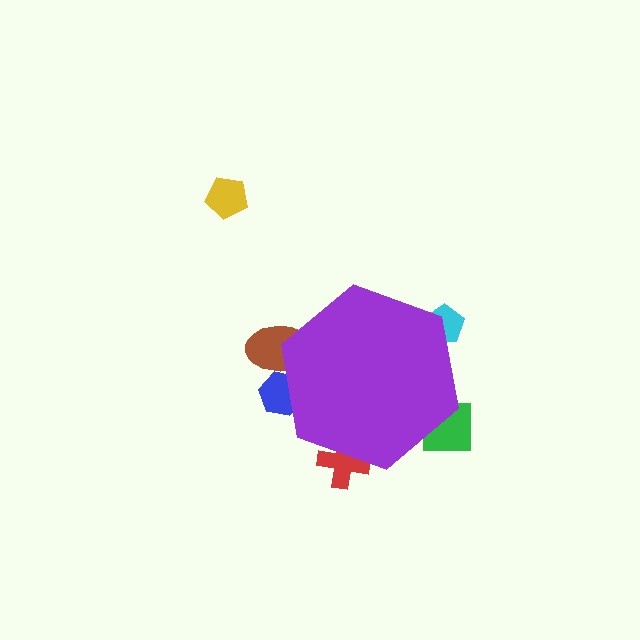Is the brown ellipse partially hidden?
Yes, the brown ellipse is partially hidden behind the purple hexagon.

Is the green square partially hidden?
Yes, the green square is partially hidden behind the purple hexagon.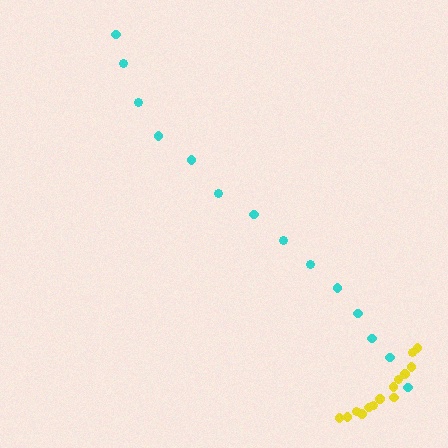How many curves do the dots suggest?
There are 2 distinct paths.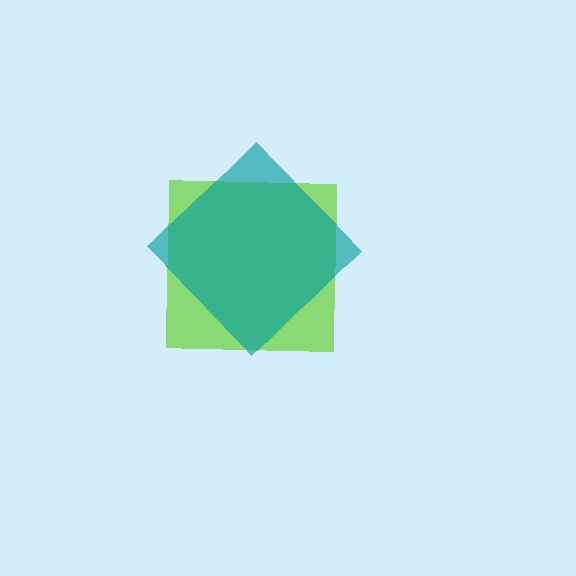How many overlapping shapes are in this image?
There are 2 overlapping shapes in the image.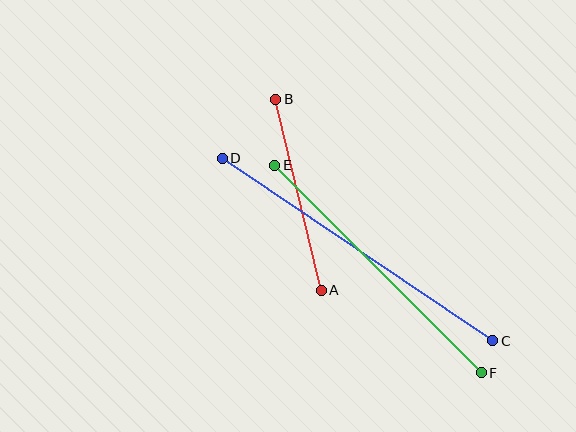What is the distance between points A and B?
The distance is approximately 196 pixels.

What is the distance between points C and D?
The distance is approximately 326 pixels.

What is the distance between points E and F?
The distance is approximately 293 pixels.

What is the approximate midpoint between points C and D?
The midpoint is at approximately (358, 249) pixels.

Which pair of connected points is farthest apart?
Points C and D are farthest apart.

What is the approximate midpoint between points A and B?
The midpoint is at approximately (298, 195) pixels.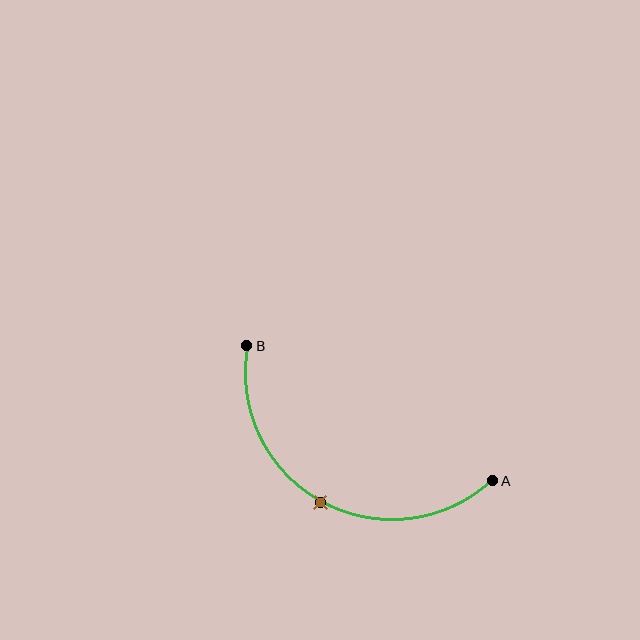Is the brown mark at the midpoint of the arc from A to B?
Yes. The brown mark lies on the arc at equal arc-length from both A and B — it is the arc midpoint.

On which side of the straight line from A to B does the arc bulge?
The arc bulges below the straight line connecting A and B.